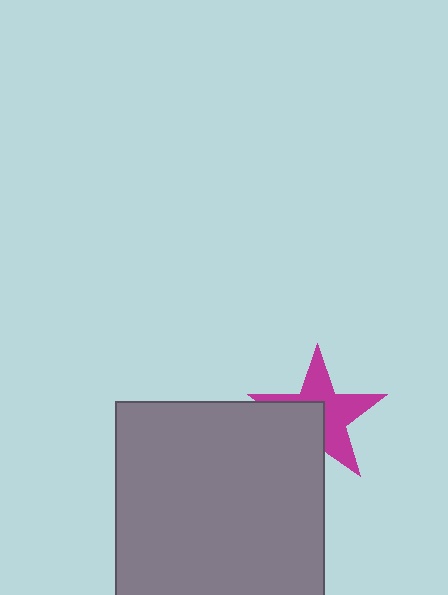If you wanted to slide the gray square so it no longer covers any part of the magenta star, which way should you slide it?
Slide it toward the lower-left — that is the most direct way to separate the two shapes.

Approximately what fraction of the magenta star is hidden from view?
Roughly 41% of the magenta star is hidden behind the gray square.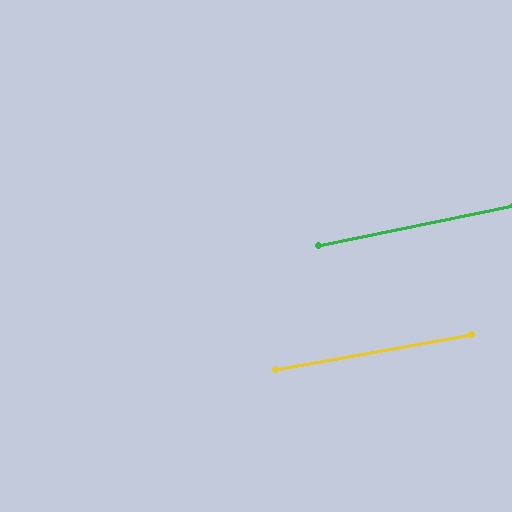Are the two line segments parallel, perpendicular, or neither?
Parallel — their directions differ by only 1.4°.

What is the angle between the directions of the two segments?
Approximately 1 degree.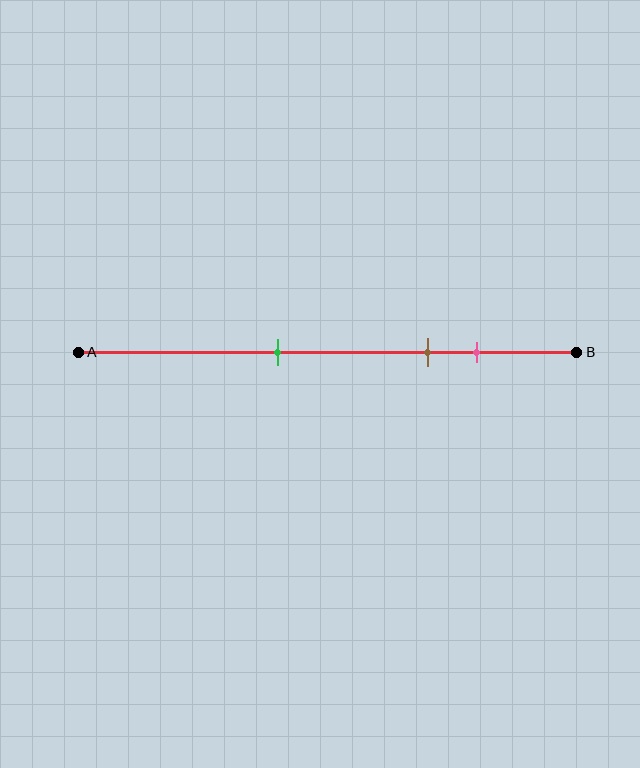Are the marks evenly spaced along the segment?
No, the marks are not evenly spaced.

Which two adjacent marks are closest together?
The brown and pink marks are the closest adjacent pair.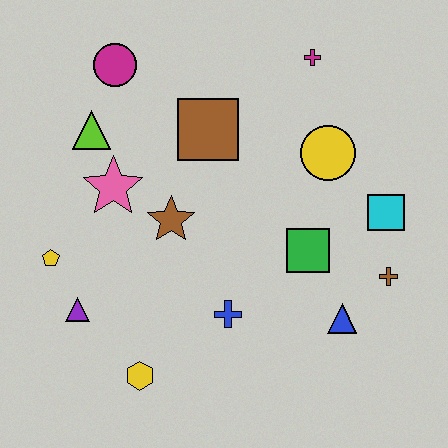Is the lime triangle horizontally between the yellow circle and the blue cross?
No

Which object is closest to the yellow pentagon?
The purple triangle is closest to the yellow pentagon.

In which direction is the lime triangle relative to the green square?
The lime triangle is to the left of the green square.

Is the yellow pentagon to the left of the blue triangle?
Yes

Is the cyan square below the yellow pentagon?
No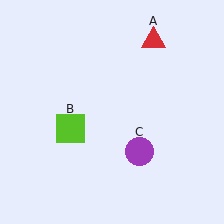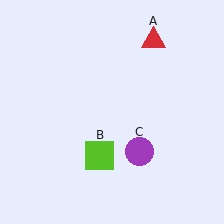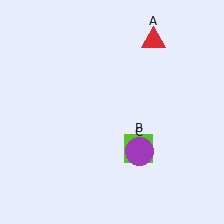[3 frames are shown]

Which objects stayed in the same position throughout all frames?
Red triangle (object A) and purple circle (object C) remained stationary.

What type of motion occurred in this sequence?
The lime square (object B) rotated counterclockwise around the center of the scene.